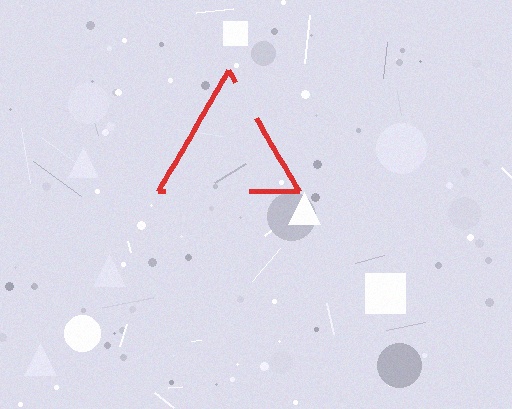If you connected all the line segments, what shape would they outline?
They would outline a triangle.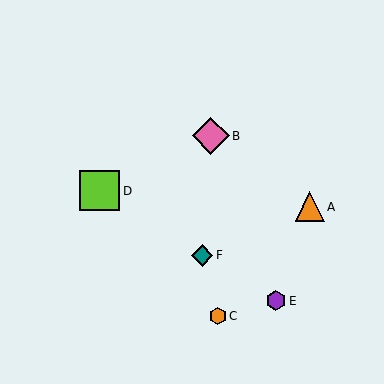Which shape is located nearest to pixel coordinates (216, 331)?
The orange hexagon (labeled C) at (218, 316) is nearest to that location.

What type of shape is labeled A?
Shape A is an orange triangle.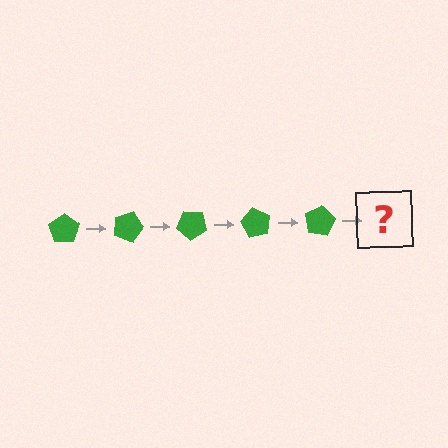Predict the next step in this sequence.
The next step is a green pentagon rotated 100 degrees.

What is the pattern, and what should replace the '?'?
The pattern is that the pentagon rotates 20 degrees each step. The '?' should be a green pentagon rotated 100 degrees.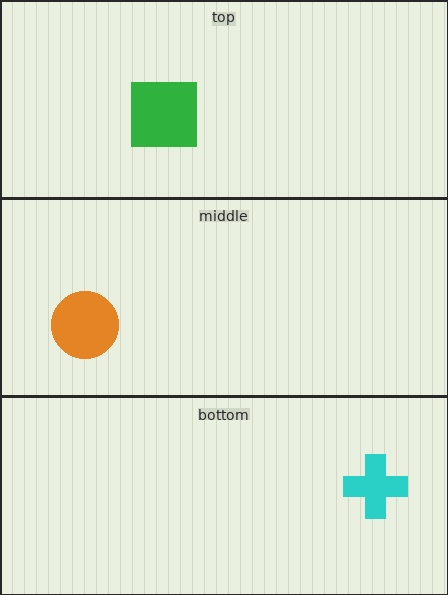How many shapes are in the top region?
1.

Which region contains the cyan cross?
The bottom region.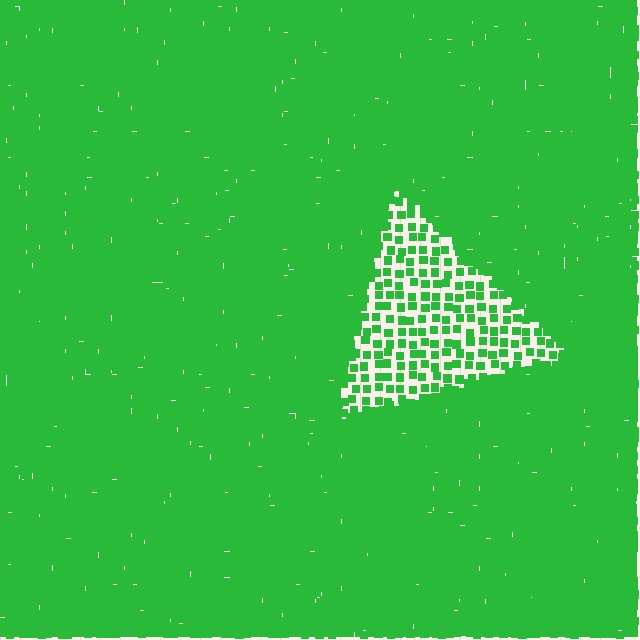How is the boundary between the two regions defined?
The boundary is defined by a change in element density (approximately 3.1x ratio). All elements are the same color, size, and shape.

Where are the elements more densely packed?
The elements are more densely packed outside the triangle boundary.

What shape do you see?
I see a triangle.